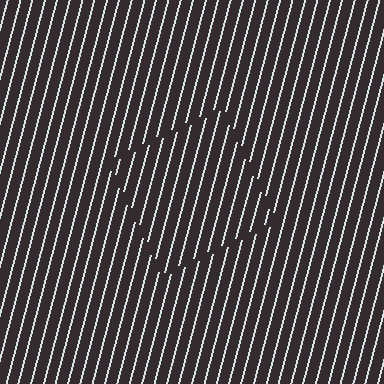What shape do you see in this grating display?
An illusory square. The interior of the shape contains the same grating, shifted by half a period — the contour is defined by the phase discontinuity where line-ends from the inner and outer gratings abut.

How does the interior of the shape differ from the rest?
The interior of the shape contains the same grating, shifted by half a period — the contour is defined by the phase discontinuity where line-ends from the inner and outer gratings abut.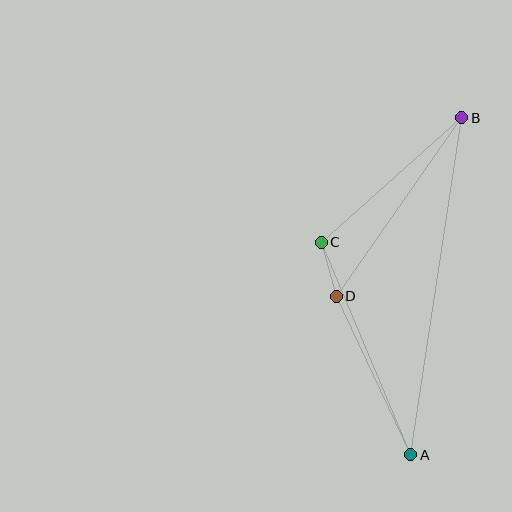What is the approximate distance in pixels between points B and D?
The distance between B and D is approximately 218 pixels.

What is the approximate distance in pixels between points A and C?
The distance between A and C is approximately 231 pixels.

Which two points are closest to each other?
Points C and D are closest to each other.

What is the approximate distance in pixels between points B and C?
The distance between B and C is approximately 187 pixels.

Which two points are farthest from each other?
Points A and B are farthest from each other.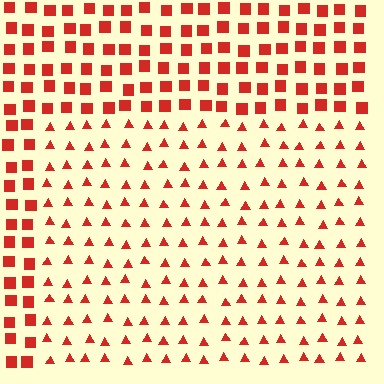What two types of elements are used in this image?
The image uses triangles inside the rectangle region and squares outside it.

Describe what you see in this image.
The image is filled with small red elements arranged in a uniform grid. A rectangle-shaped region contains triangles, while the surrounding area contains squares. The boundary is defined purely by the change in element shape.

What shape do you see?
I see a rectangle.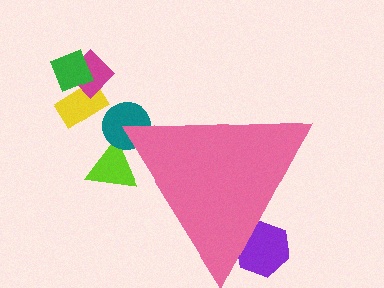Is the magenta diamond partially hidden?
No, the magenta diamond is fully visible.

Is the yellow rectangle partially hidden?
No, the yellow rectangle is fully visible.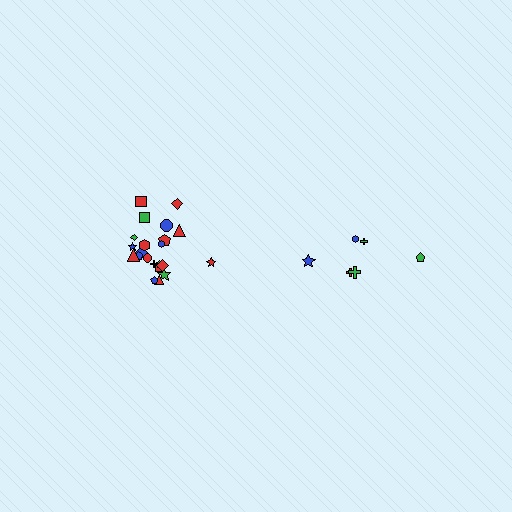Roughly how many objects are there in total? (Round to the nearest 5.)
Roughly 30 objects in total.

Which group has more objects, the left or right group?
The left group.